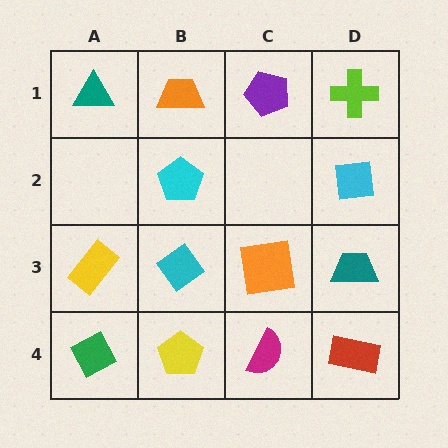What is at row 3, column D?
A teal trapezoid.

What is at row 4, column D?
A red rectangle.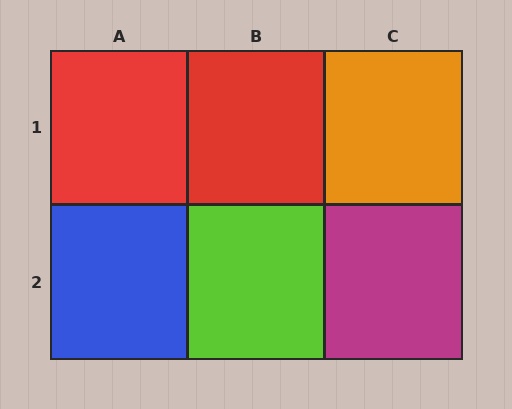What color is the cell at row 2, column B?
Lime.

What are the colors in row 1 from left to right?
Red, red, orange.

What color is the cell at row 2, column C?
Magenta.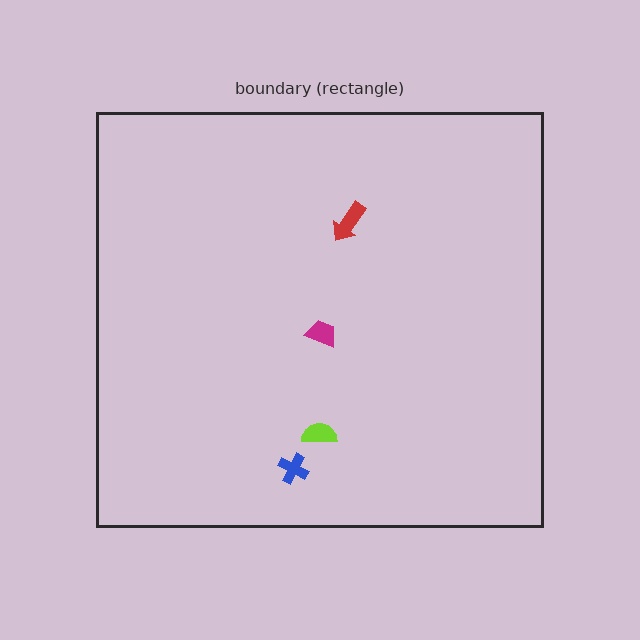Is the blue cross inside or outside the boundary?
Inside.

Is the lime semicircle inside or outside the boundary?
Inside.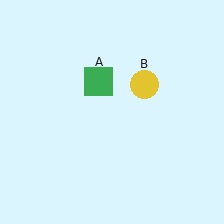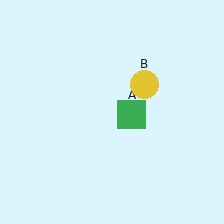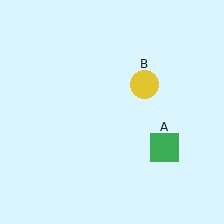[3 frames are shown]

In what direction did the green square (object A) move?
The green square (object A) moved down and to the right.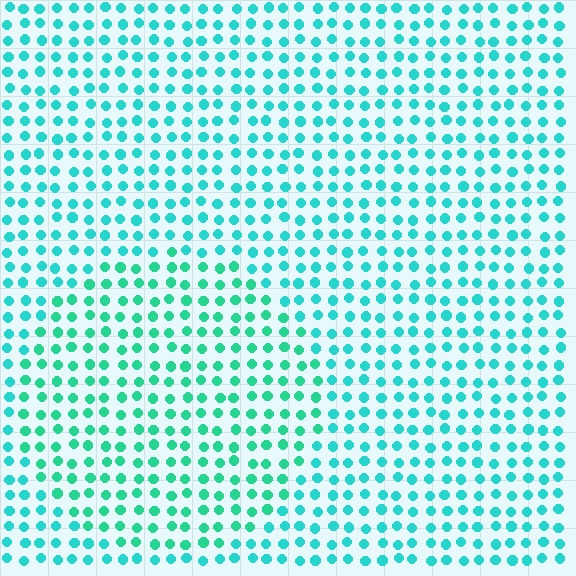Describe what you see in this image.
The image is filled with small cyan elements in a uniform arrangement. A circle-shaped region is visible where the elements are tinted to a slightly different hue, forming a subtle color boundary.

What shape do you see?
I see a circle.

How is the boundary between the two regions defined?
The boundary is defined purely by a slight shift in hue (about 20 degrees). Spacing, size, and orientation are identical on both sides.